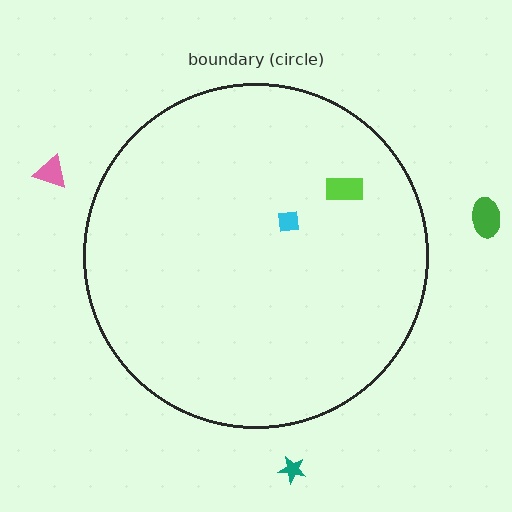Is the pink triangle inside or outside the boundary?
Outside.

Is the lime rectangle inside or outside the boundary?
Inside.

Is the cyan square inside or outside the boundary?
Inside.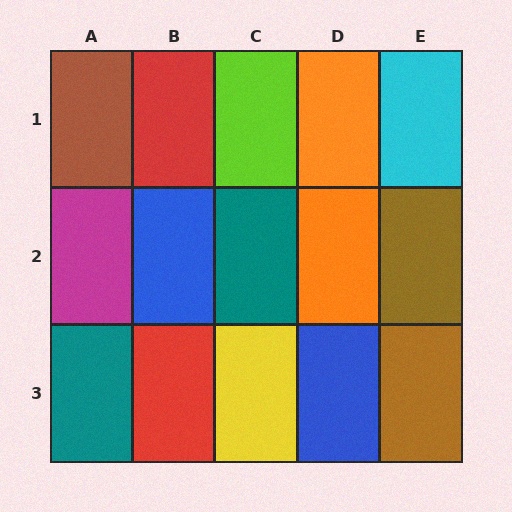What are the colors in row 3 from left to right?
Teal, red, yellow, blue, brown.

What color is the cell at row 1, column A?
Brown.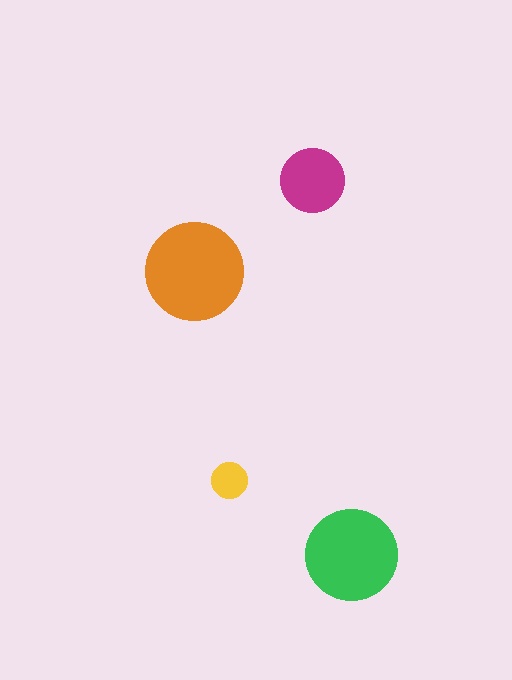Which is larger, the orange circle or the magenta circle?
The orange one.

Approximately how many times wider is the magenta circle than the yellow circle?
About 1.5 times wider.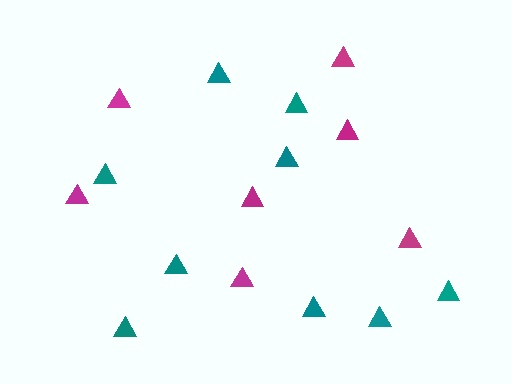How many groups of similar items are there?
There are 2 groups: one group of magenta triangles (7) and one group of teal triangles (9).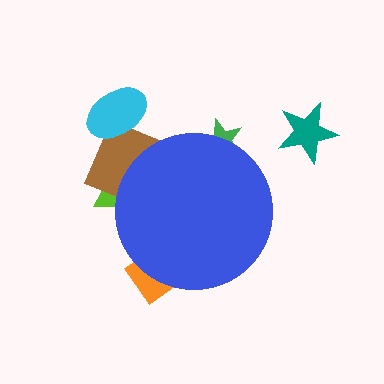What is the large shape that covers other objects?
A blue circle.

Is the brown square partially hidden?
Yes, the brown square is partially hidden behind the blue circle.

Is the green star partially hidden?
Yes, the green star is partially hidden behind the blue circle.